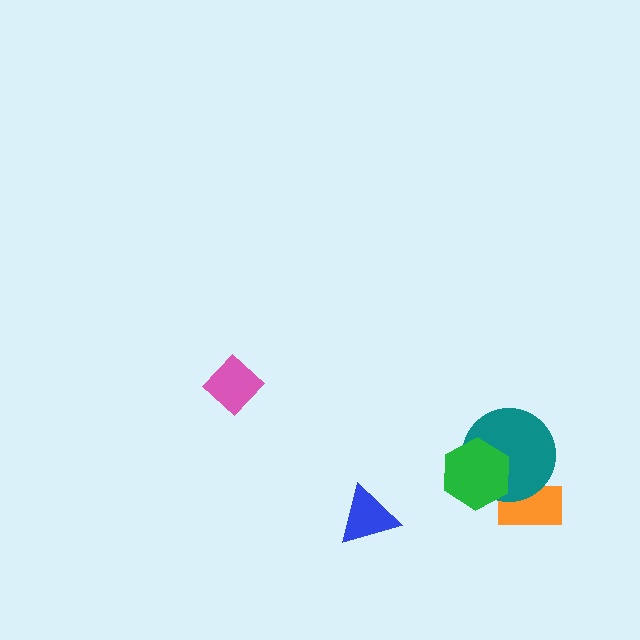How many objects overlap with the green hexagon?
1 object overlaps with the green hexagon.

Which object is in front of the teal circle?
The green hexagon is in front of the teal circle.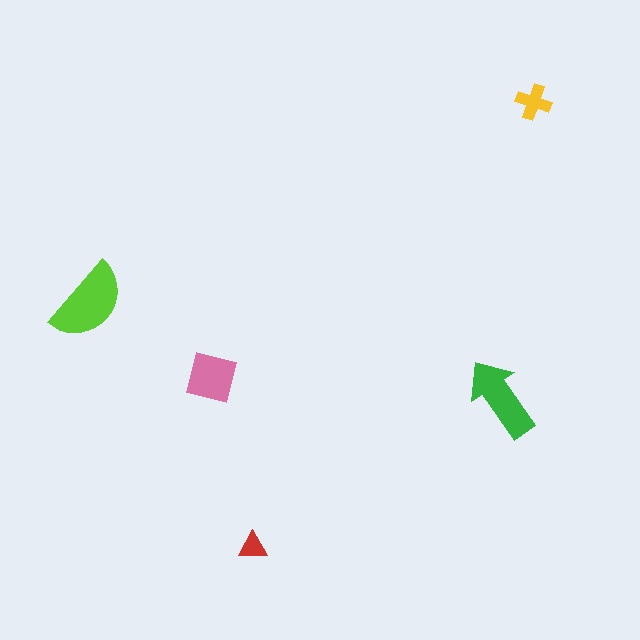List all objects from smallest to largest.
The red triangle, the yellow cross, the pink square, the green arrow, the lime semicircle.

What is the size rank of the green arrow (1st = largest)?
2nd.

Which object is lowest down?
The red triangle is bottommost.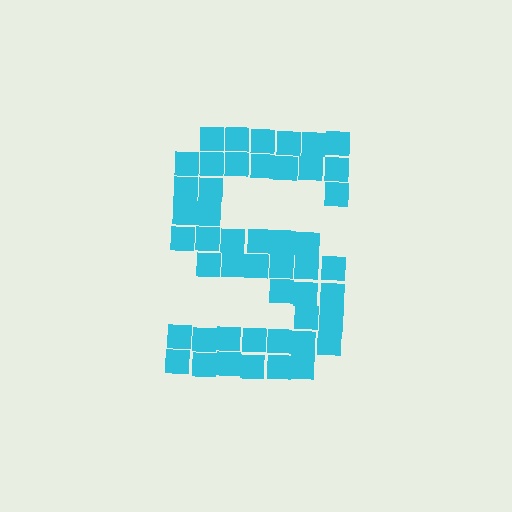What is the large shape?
The large shape is the letter S.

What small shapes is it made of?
It is made of small squares.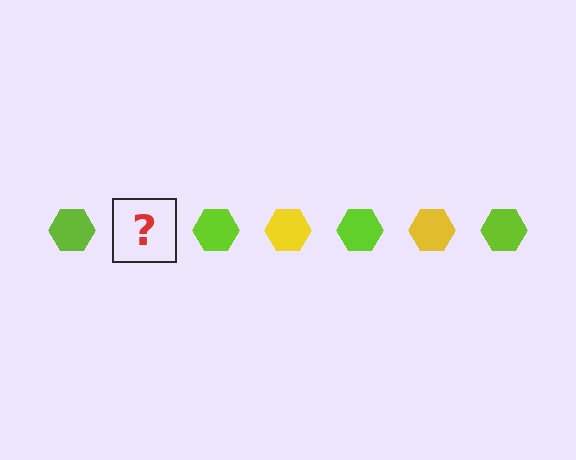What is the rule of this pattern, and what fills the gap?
The rule is that the pattern cycles through lime, yellow hexagons. The gap should be filled with a yellow hexagon.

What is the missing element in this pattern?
The missing element is a yellow hexagon.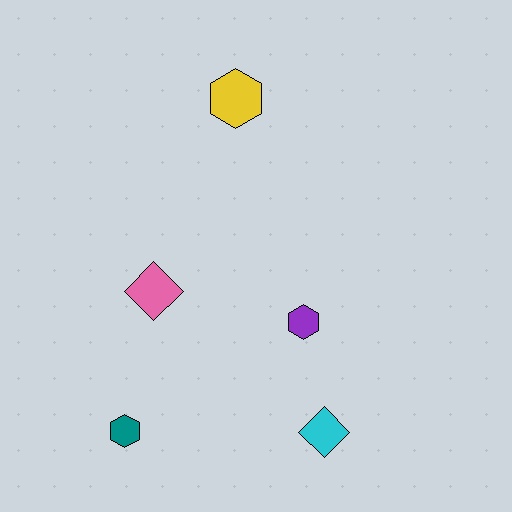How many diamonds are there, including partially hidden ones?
There are 2 diamonds.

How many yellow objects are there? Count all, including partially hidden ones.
There is 1 yellow object.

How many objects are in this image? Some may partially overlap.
There are 5 objects.